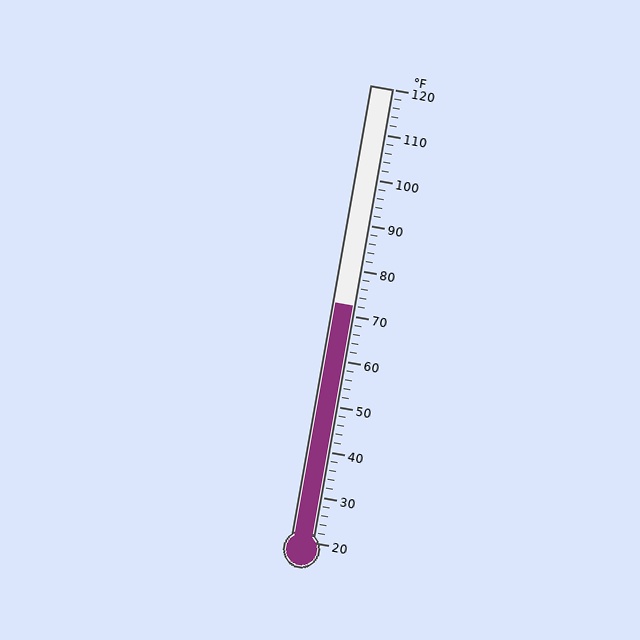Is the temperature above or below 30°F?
The temperature is above 30°F.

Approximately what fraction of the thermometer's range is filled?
The thermometer is filled to approximately 50% of its range.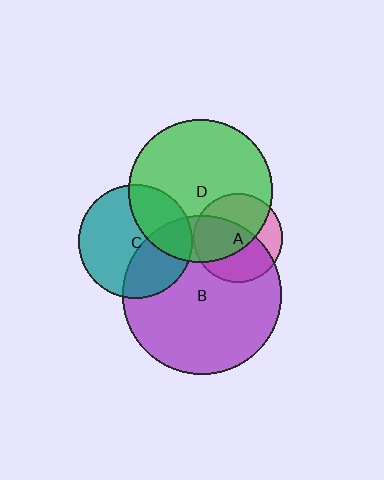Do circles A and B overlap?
Yes.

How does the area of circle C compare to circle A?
Approximately 1.6 times.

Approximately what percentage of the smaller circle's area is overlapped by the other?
Approximately 60%.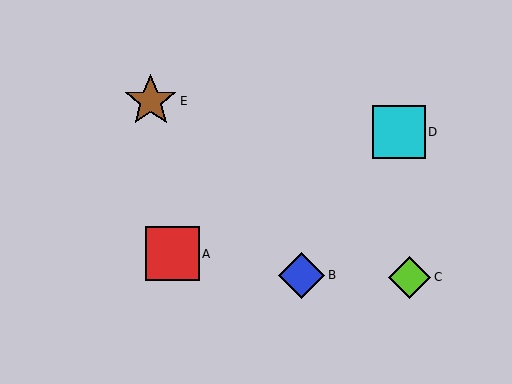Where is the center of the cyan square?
The center of the cyan square is at (399, 132).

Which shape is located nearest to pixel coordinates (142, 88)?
The brown star (labeled E) at (151, 101) is nearest to that location.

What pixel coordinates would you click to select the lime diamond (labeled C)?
Click at (410, 277) to select the lime diamond C.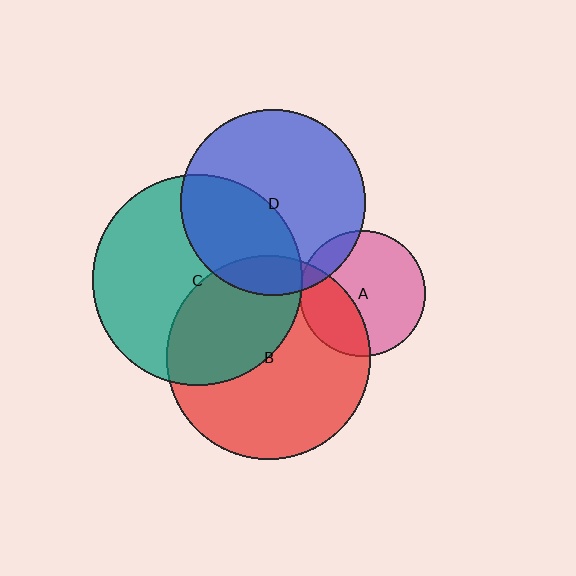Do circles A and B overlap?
Yes.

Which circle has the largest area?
Circle C (teal).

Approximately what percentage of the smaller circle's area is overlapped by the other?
Approximately 35%.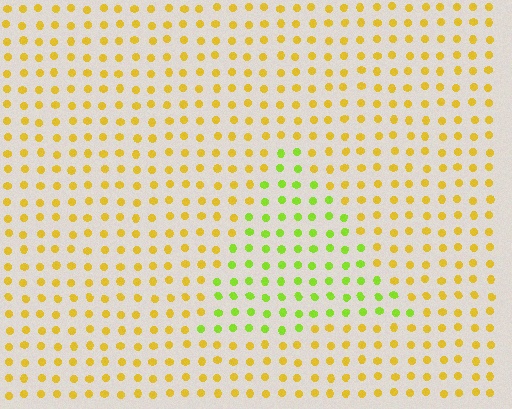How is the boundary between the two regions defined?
The boundary is defined purely by a slight shift in hue (about 42 degrees). Spacing, size, and orientation are identical on both sides.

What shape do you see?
I see a triangle.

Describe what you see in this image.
The image is filled with small yellow elements in a uniform arrangement. A triangle-shaped region is visible where the elements are tinted to a slightly different hue, forming a subtle color boundary.